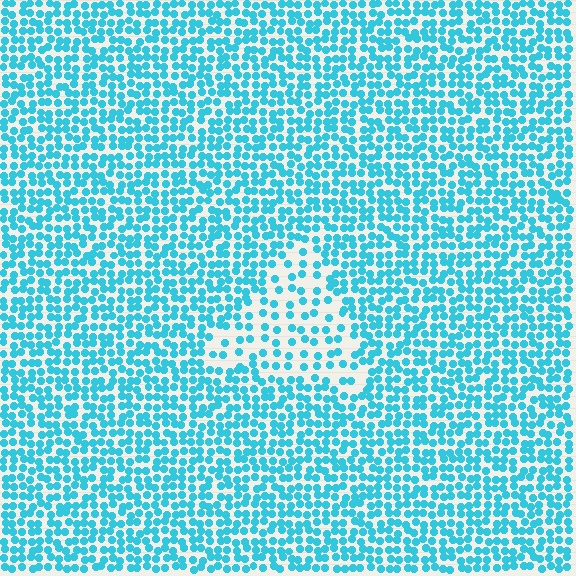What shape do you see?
I see a triangle.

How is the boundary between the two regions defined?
The boundary is defined by a change in element density (approximately 2.1x ratio). All elements are the same color, size, and shape.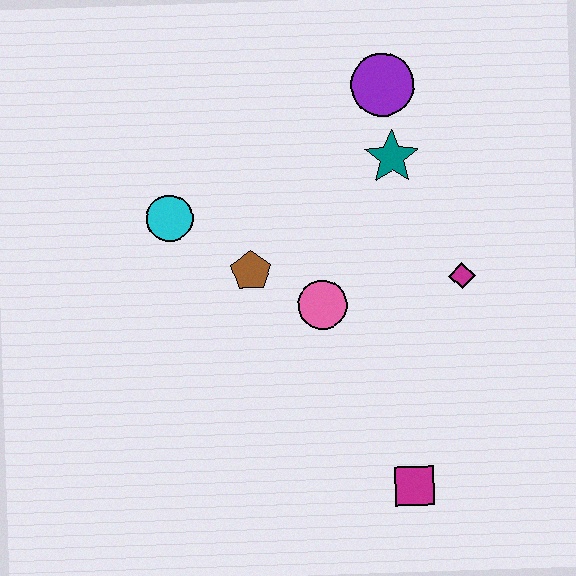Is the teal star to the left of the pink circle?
No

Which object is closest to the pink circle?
The brown pentagon is closest to the pink circle.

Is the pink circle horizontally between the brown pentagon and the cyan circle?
No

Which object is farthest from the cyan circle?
The magenta square is farthest from the cyan circle.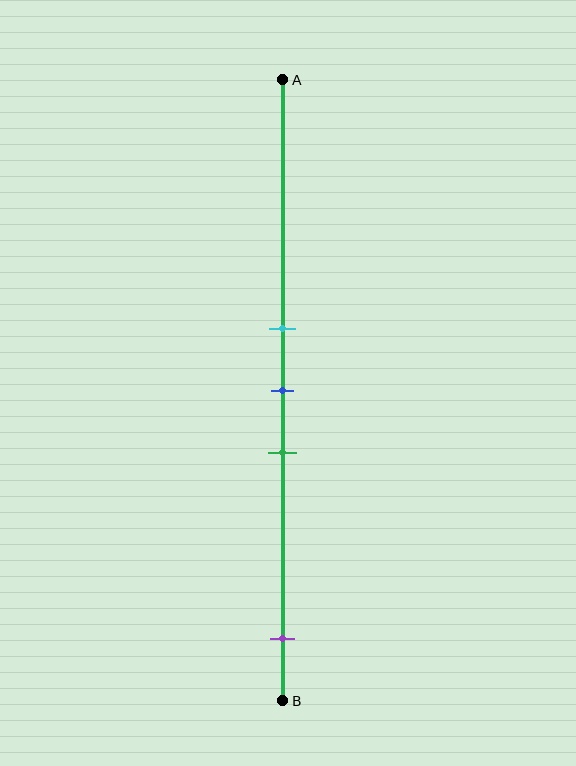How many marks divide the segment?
There are 4 marks dividing the segment.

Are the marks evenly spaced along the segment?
No, the marks are not evenly spaced.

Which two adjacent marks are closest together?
The cyan and blue marks are the closest adjacent pair.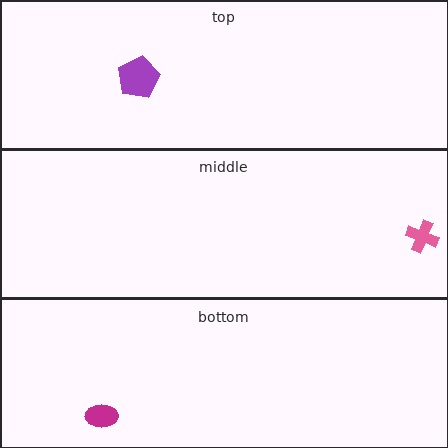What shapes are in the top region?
The purple pentagon.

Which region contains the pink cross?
The middle region.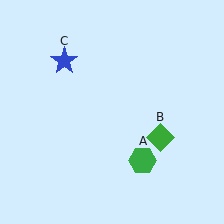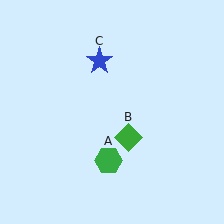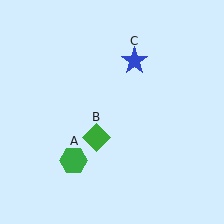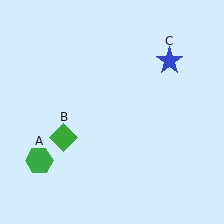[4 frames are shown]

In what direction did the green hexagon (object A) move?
The green hexagon (object A) moved left.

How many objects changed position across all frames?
3 objects changed position: green hexagon (object A), green diamond (object B), blue star (object C).